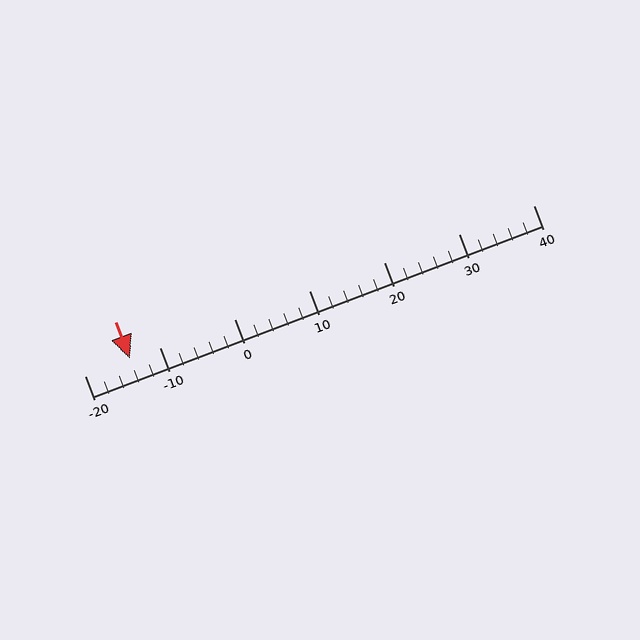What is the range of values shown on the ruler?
The ruler shows values from -20 to 40.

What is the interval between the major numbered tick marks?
The major tick marks are spaced 10 units apart.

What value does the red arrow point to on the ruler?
The red arrow points to approximately -14.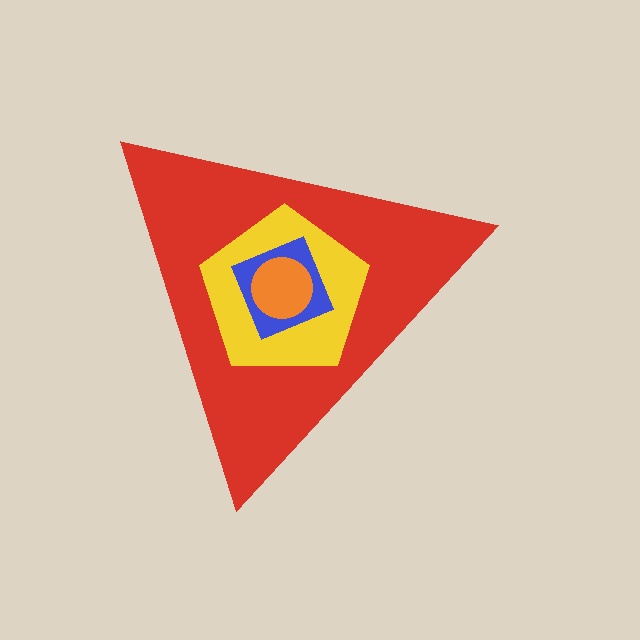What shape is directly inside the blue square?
The orange circle.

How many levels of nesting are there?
4.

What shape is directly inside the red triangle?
The yellow pentagon.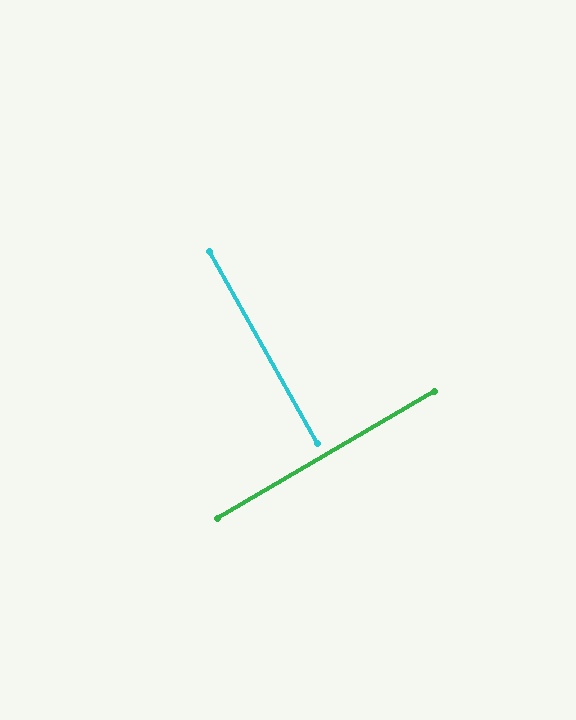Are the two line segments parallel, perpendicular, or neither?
Perpendicular — they meet at approximately 89°.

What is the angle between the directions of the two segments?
Approximately 89 degrees.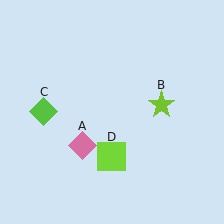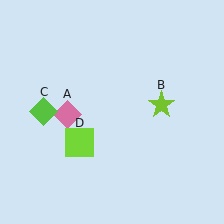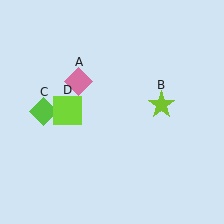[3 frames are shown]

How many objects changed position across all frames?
2 objects changed position: pink diamond (object A), lime square (object D).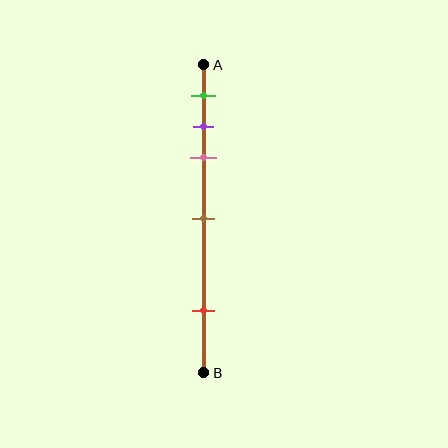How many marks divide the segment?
There are 5 marks dividing the segment.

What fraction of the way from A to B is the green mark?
The green mark is approximately 10% (0.1) of the way from A to B.